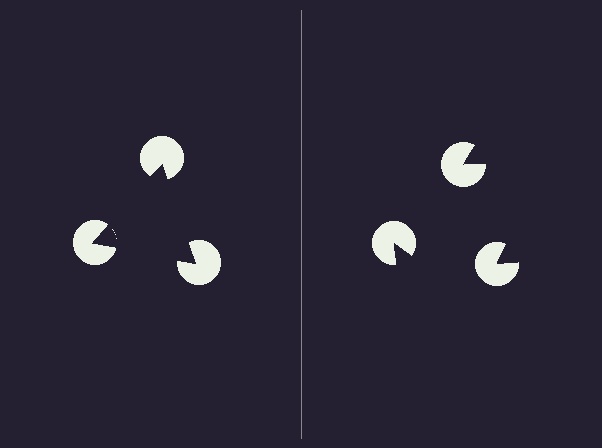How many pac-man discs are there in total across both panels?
6 — 3 on each side.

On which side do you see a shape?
An illusory triangle appears on the left side. On the right side the wedge cuts are rotated, so no coherent shape forms.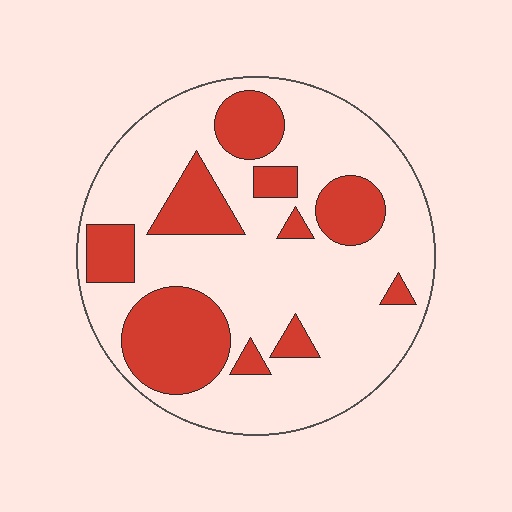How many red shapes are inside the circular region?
10.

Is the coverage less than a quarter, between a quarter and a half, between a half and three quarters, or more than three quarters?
Between a quarter and a half.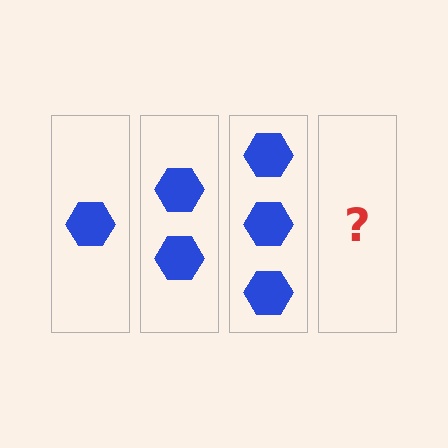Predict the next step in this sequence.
The next step is 4 hexagons.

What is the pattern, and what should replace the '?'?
The pattern is that each step adds one more hexagon. The '?' should be 4 hexagons.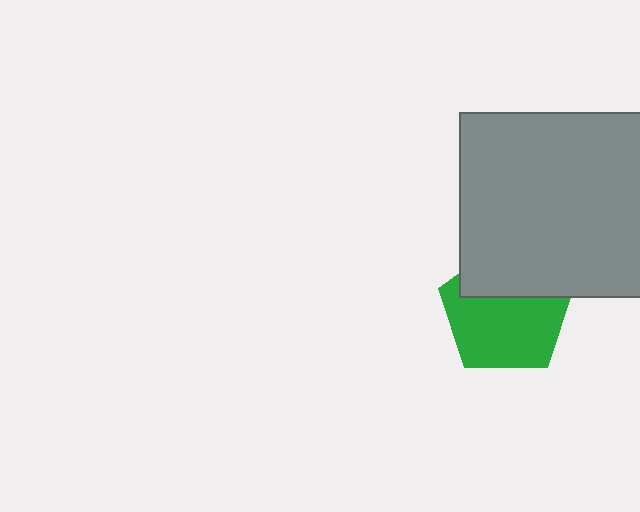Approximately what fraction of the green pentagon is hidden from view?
Roughly 35% of the green pentagon is hidden behind the gray square.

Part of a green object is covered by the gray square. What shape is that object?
It is a pentagon.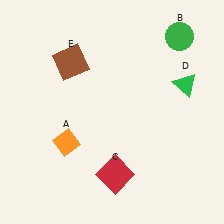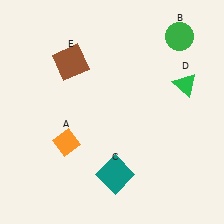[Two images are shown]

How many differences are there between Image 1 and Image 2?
There is 1 difference between the two images.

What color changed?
The square (C) changed from red in Image 1 to teal in Image 2.